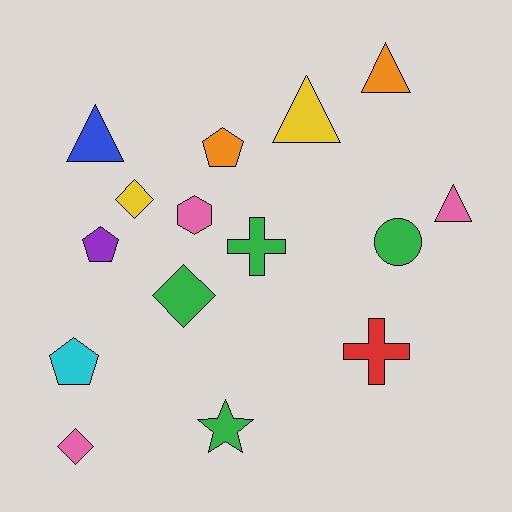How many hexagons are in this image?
There is 1 hexagon.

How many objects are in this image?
There are 15 objects.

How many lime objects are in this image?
There are no lime objects.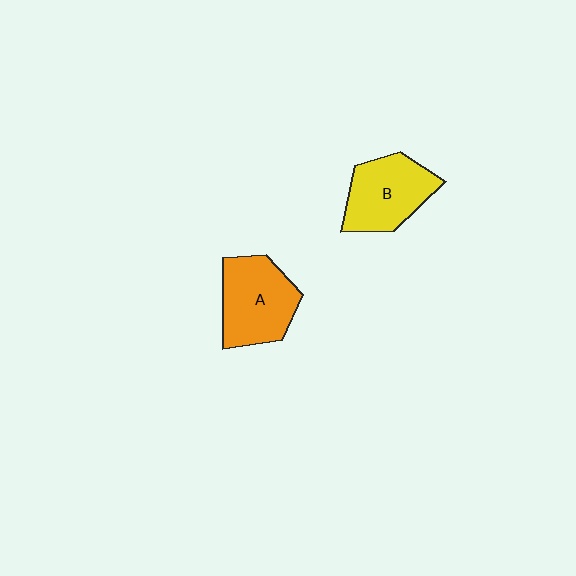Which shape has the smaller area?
Shape B (yellow).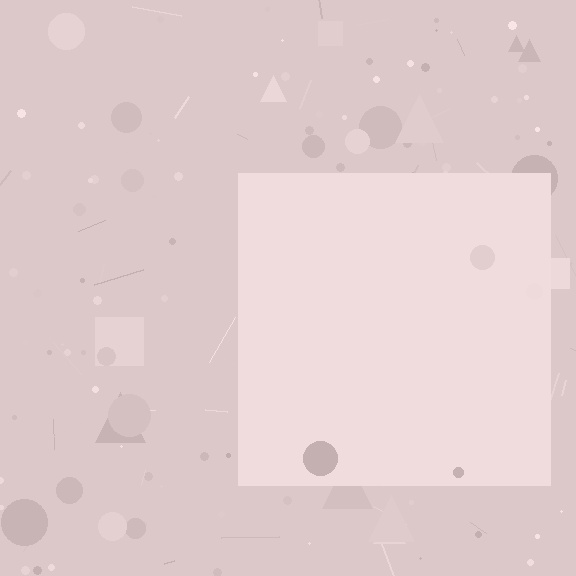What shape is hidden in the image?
A square is hidden in the image.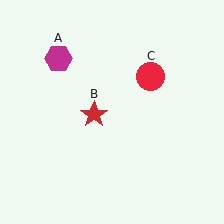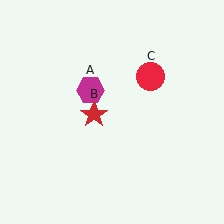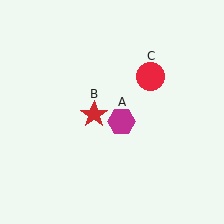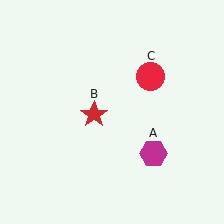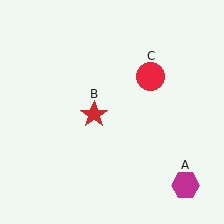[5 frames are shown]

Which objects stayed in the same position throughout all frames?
Red star (object B) and red circle (object C) remained stationary.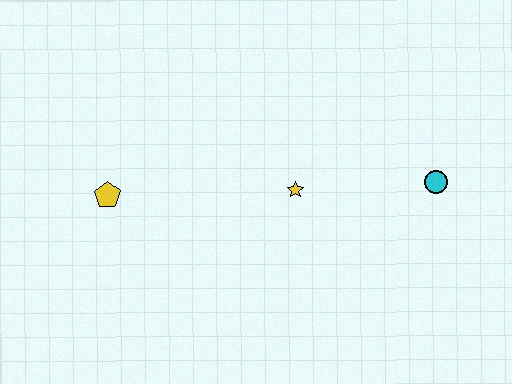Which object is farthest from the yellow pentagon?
The cyan circle is farthest from the yellow pentagon.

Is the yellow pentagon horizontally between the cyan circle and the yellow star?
No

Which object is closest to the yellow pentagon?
The yellow star is closest to the yellow pentagon.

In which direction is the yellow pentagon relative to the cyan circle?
The yellow pentagon is to the left of the cyan circle.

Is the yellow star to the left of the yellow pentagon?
No